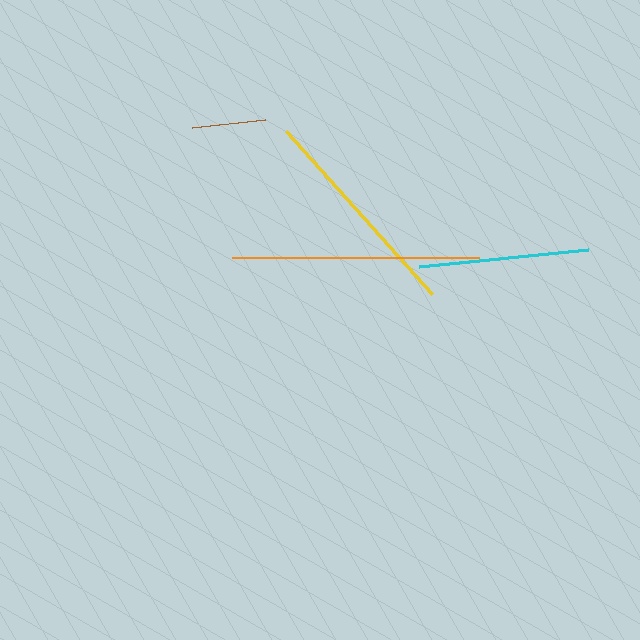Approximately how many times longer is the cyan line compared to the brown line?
The cyan line is approximately 2.3 times the length of the brown line.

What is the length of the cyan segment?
The cyan segment is approximately 170 pixels long.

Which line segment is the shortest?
The brown line is the shortest at approximately 73 pixels.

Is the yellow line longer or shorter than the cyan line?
The yellow line is longer than the cyan line.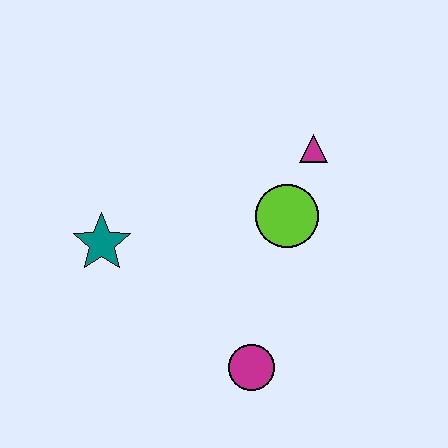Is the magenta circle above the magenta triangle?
No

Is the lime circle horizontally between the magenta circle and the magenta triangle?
Yes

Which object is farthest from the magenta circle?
The magenta triangle is farthest from the magenta circle.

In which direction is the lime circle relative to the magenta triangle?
The lime circle is below the magenta triangle.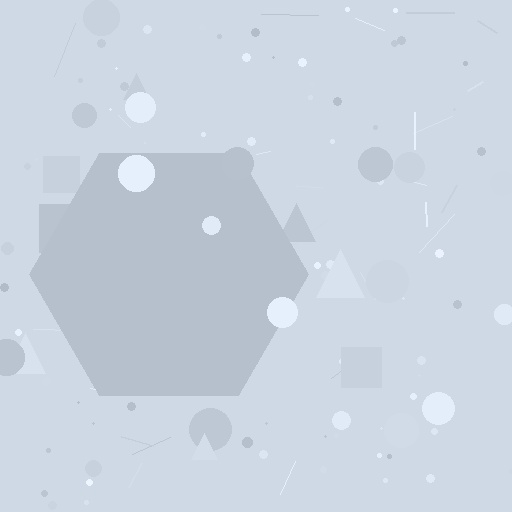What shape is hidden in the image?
A hexagon is hidden in the image.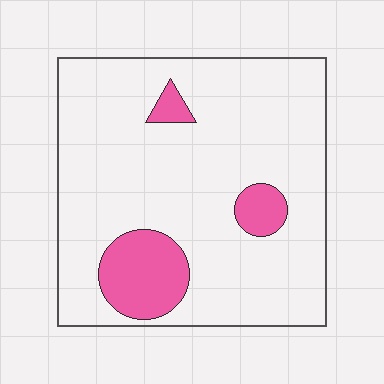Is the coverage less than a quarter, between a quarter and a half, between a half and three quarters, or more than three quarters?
Less than a quarter.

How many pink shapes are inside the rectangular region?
3.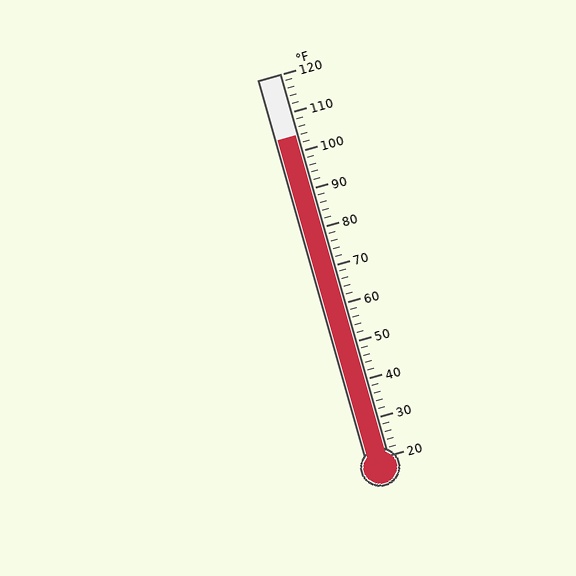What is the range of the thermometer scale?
The thermometer scale ranges from 20°F to 120°F.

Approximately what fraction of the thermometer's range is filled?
The thermometer is filled to approximately 85% of its range.